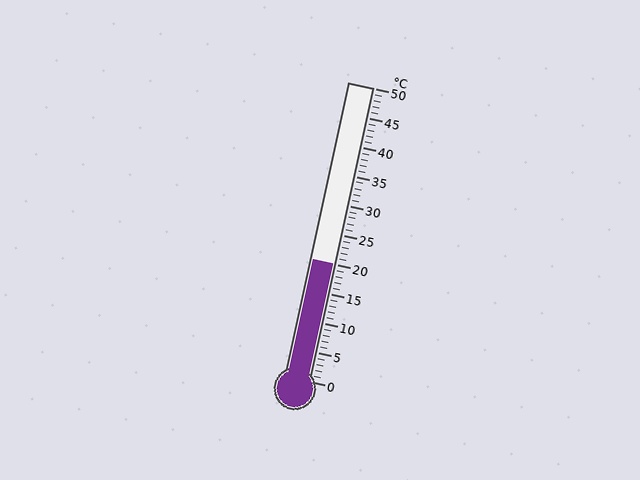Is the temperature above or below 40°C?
The temperature is below 40°C.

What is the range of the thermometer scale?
The thermometer scale ranges from 0°C to 50°C.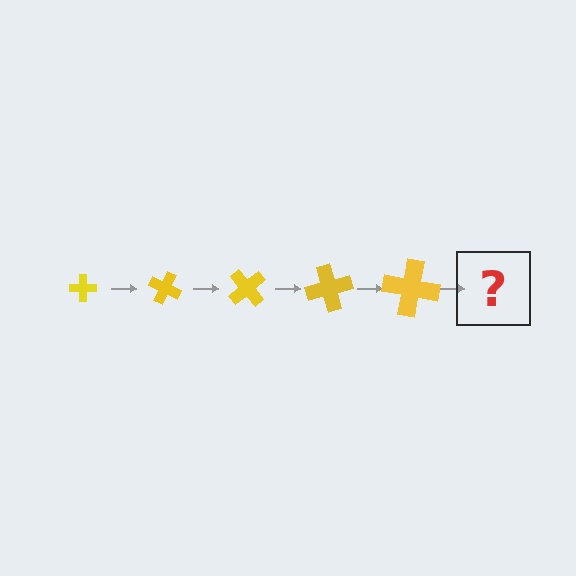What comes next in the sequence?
The next element should be a cross, larger than the previous one and rotated 125 degrees from the start.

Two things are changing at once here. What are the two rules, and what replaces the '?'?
The two rules are that the cross grows larger each step and it rotates 25 degrees each step. The '?' should be a cross, larger than the previous one and rotated 125 degrees from the start.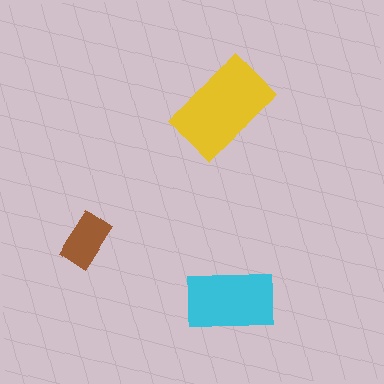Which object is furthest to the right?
The cyan rectangle is rightmost.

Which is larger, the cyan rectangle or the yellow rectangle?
The yellow one.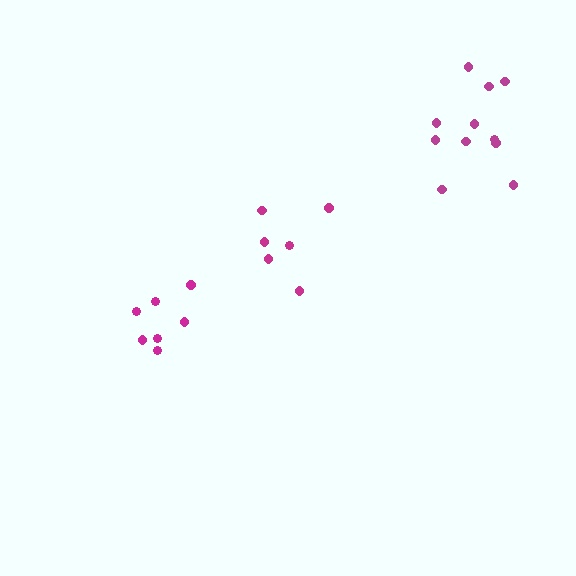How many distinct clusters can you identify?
There are 3 distinct clusters.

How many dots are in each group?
Group 1: 7 dots, Group 2: 6 dots, Group 3: 11 dots (24 total).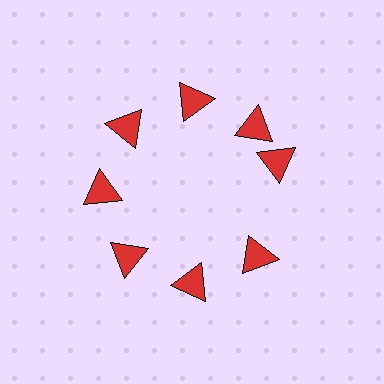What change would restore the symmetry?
The symmetry would be restored by rotating it back into even spacing with its neighbors so that all 8 triangles sit at equal angles and equal distance from the center.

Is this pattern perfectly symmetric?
No. The 8 red triangles are arranged in a ring, but one element near the 3 o'clock position is rotated out of alignment along the ring, breaking the 8-fold rotational symmetry.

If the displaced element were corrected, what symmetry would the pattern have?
It would have 8-fold rotational symmetry — the pattern would map onto itself every 45 degrees.